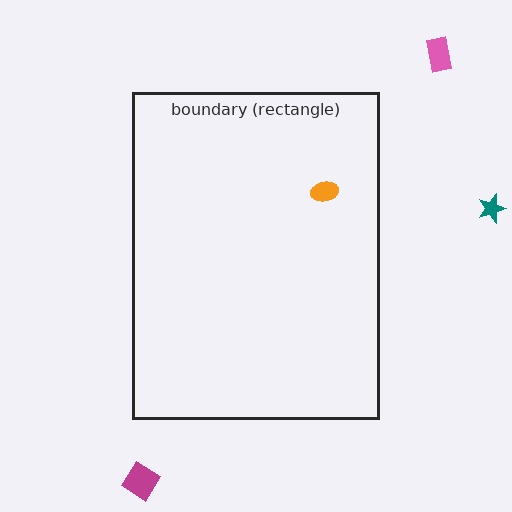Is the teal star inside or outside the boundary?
Outside.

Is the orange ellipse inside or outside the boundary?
Inside.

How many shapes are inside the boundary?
1 inside, 3 outside.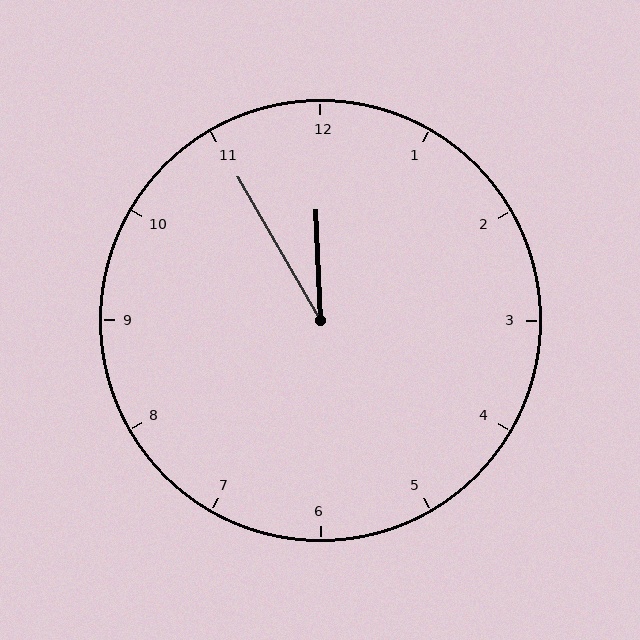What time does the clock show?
11:55.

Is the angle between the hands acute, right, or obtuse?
It is acute.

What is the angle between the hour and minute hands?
Approximately 28 degrees.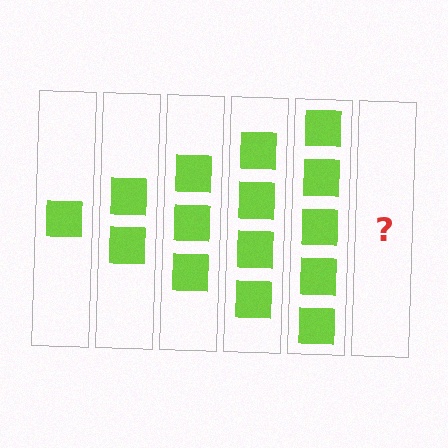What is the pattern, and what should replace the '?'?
The pattern is that each step adds one more square. The '?' should be 6 squares.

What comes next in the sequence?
The next element should be 6 squares.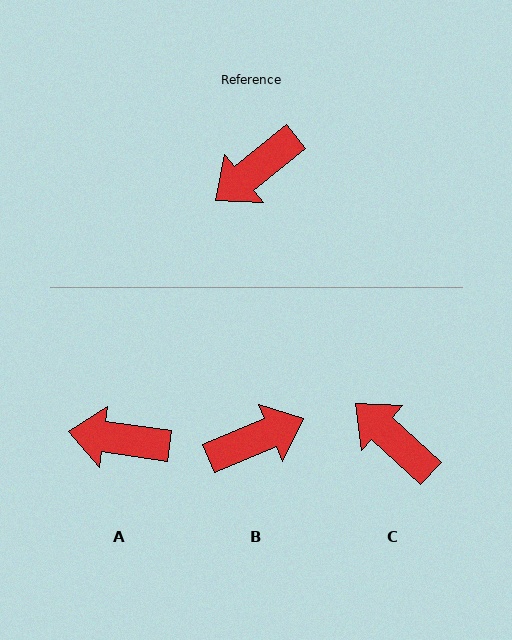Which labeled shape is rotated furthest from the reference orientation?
B, about 164 degrees away.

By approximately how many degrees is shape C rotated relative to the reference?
Approximately 81 degrees clockwise.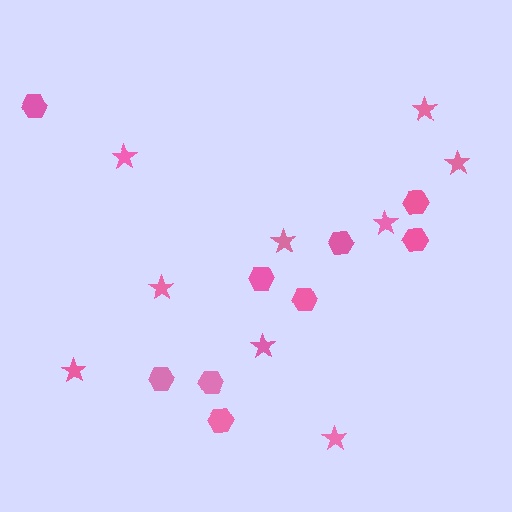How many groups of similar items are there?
There are 2 groups: one group of hexagons (9) and one group of stars (9).